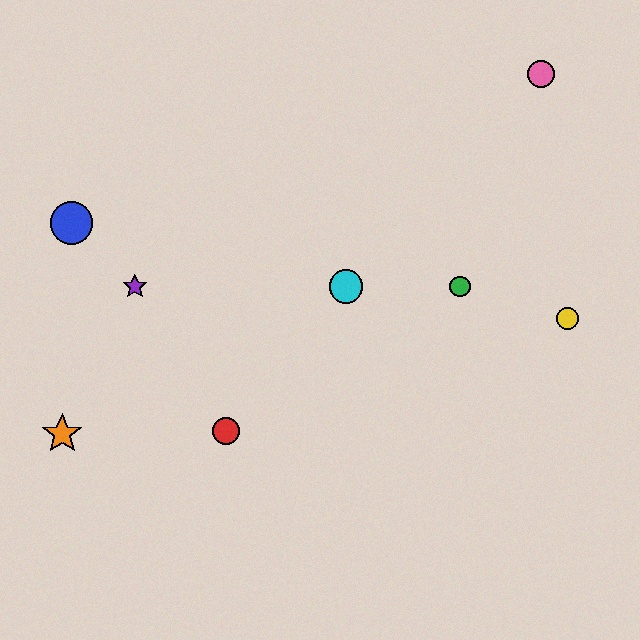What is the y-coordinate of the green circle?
The green circle is at y≈287.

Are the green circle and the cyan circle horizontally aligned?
Yes, both are at y≈287.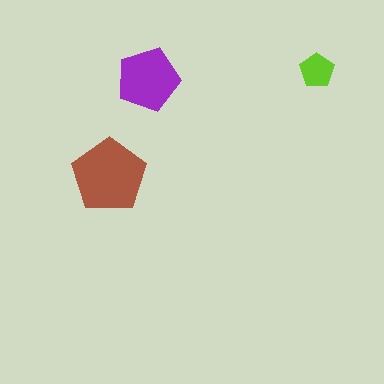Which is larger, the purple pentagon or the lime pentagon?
The purple one.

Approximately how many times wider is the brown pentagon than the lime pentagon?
About 2 times wider.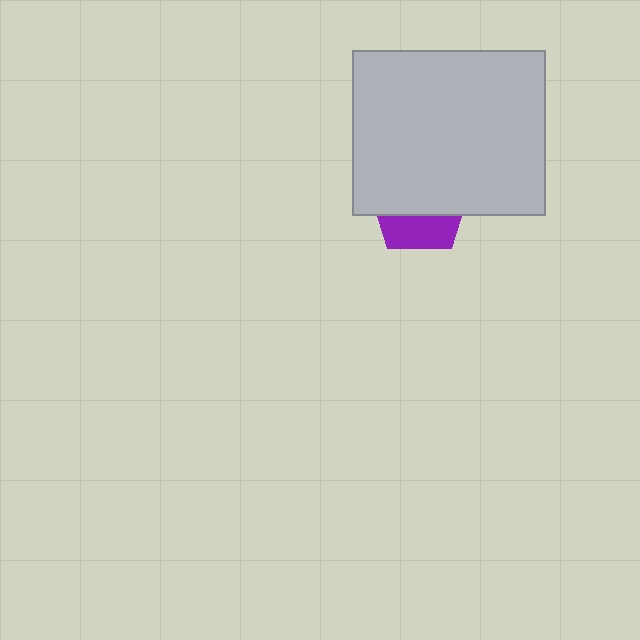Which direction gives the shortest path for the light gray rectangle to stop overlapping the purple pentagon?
Moving up gives the shortest separation.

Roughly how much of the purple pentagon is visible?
A small part of it is visible (roughly 36%).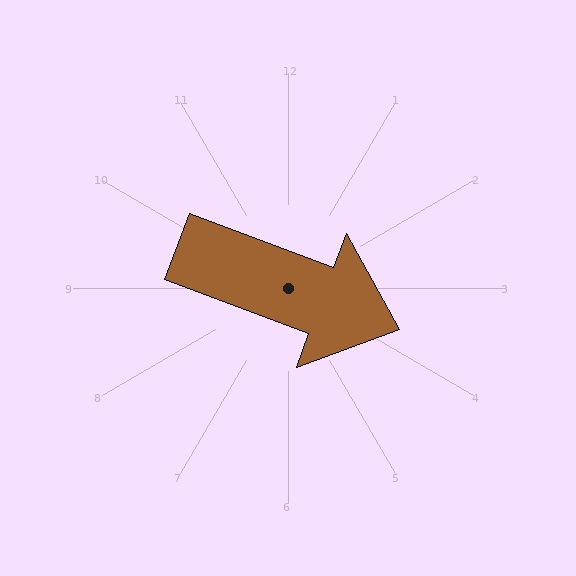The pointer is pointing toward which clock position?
Roughly 4 o'clock.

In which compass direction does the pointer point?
East.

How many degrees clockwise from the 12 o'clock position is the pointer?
Approximately 110 degrees.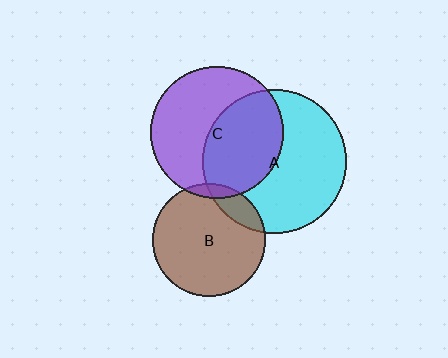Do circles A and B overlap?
Yes.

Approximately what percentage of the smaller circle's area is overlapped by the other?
Approximately 15%.